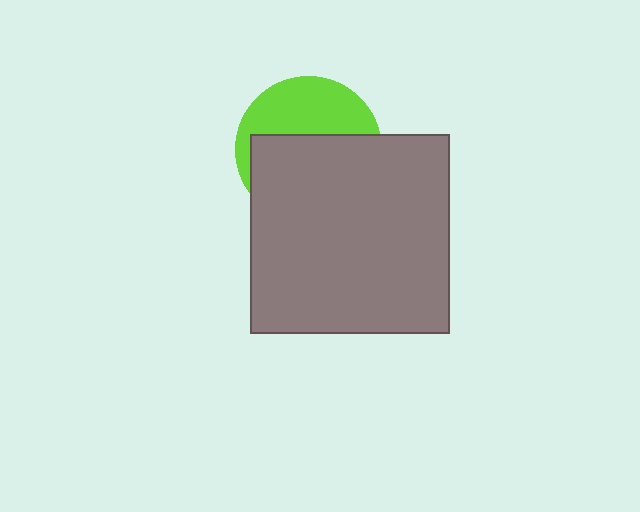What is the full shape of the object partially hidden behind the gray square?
The partially hidden object is a lime circle.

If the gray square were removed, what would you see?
You would see the complete lime circle.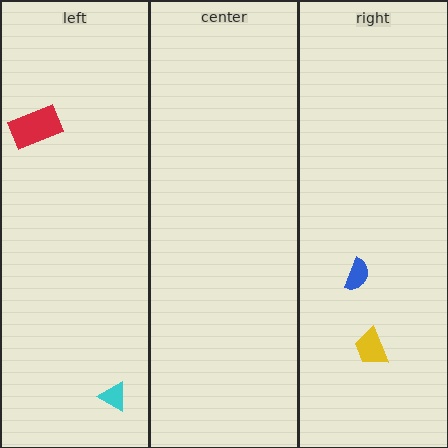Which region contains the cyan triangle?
The left region.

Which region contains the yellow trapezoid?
The right region.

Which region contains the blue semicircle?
The right region.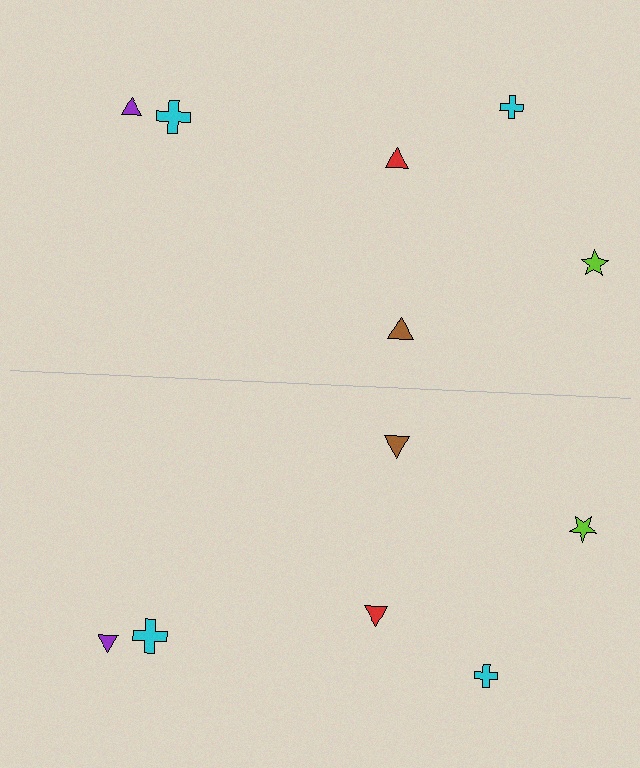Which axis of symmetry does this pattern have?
The pattern has a horizontal axis of symmetry running through the center of the image.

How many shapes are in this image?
There are 12 shapes in this image.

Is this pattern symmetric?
Yes, this pattern has bilateral (reflection) symmetry.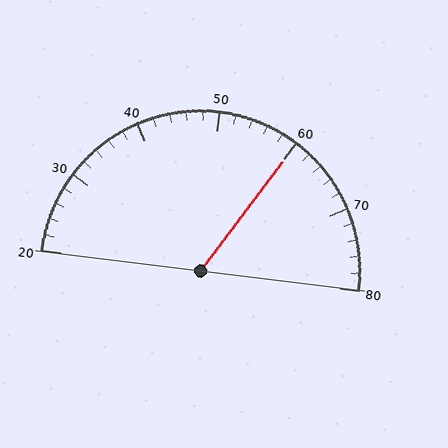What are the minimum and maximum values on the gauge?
The gauge ranges from 20 to 80.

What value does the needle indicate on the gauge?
The needle indicates approximately 60.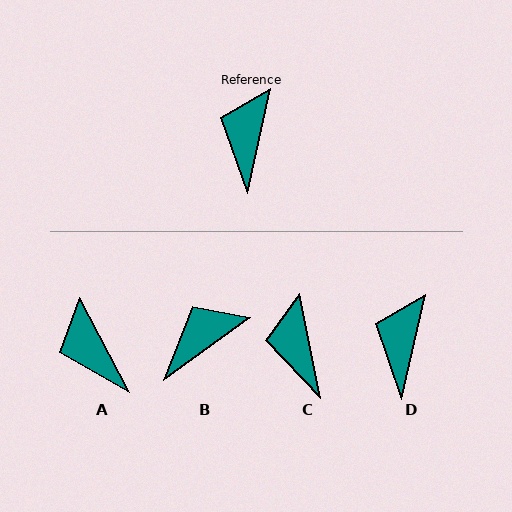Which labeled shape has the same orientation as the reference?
D.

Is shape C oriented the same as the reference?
No, it is off by about 24 degrees.